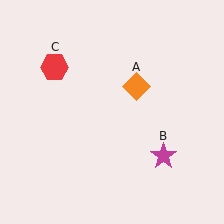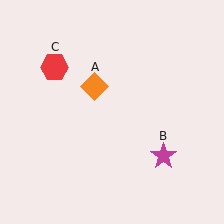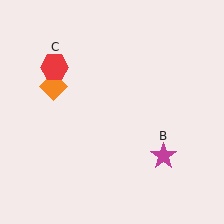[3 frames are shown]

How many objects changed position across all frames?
1 object changed position: orange diamond (object A).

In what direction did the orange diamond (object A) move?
The orange diamond (object A) moved left.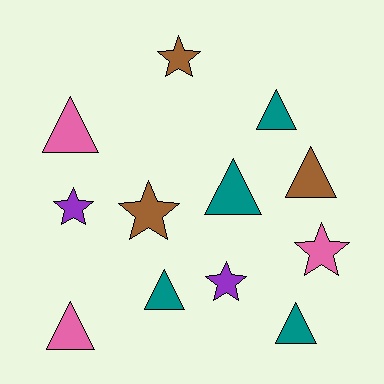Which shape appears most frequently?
Triangle, with 7 objects.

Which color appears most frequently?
Teal, with 4 objects.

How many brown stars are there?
There are 2 brown stars.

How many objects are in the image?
There are 12 objects.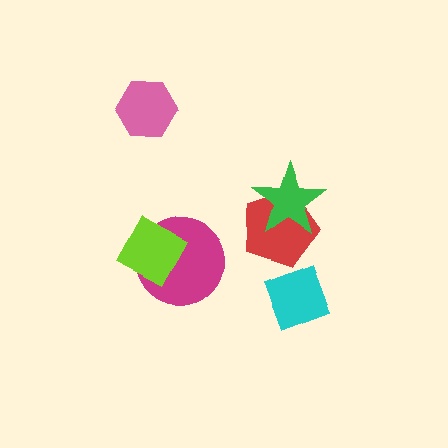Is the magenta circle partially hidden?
Yes, it is partially covered by another shape.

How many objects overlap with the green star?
1 object overlaps with the green star.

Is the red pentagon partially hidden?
Yes, it is partially covered by another shape.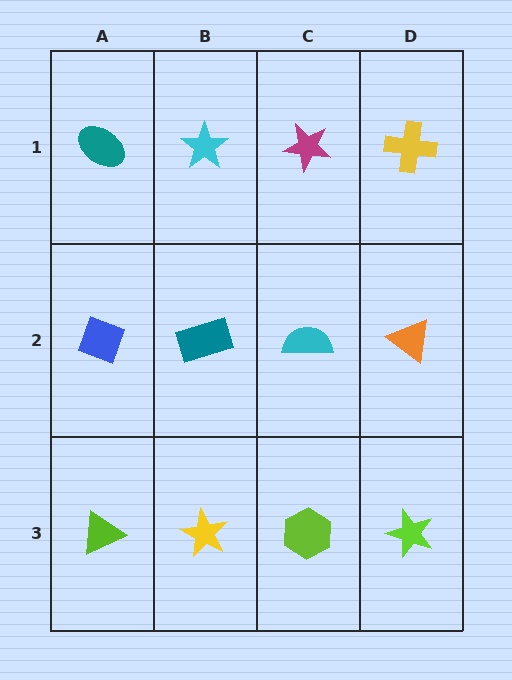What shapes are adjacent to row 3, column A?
A blue diamond (row 2, column A), a yellow star (row 3, column B).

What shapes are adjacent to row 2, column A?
A teal ellipse (row 1, column A), a lime triangle (row 3, column A), a teal rectangle (row 2, column B).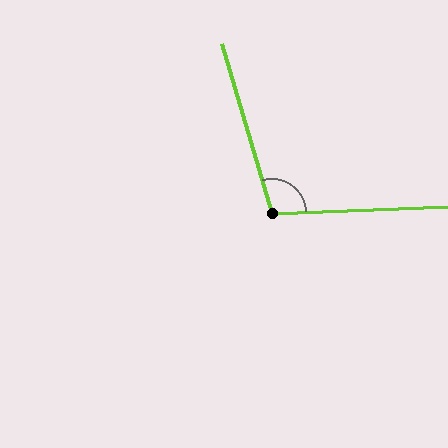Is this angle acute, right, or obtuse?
It is obtuse.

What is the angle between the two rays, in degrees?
Approximately 104 degrees.